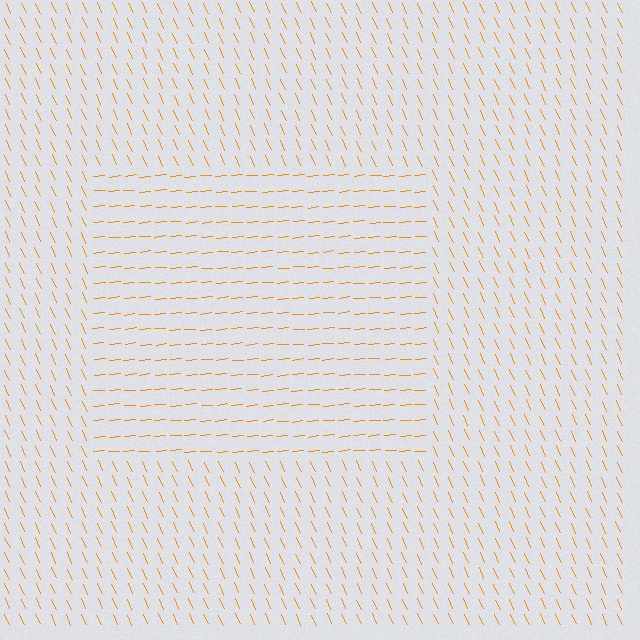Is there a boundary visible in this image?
Yes, there is a texture boundary formed by a change in line orientation.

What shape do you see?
I see a rectangle.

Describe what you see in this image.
The image is filled with small orange line segments. A rectangle region in the image has lines oriented differently from the surrounding lines, creating a visible texture boundary.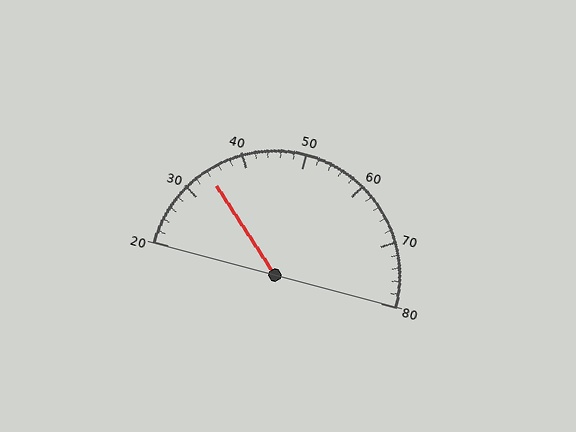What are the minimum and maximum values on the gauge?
The gauge ranges from 20 to 80.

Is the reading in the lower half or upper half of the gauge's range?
The reading is in the lower half of the range (20 to 80).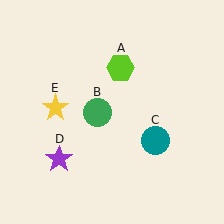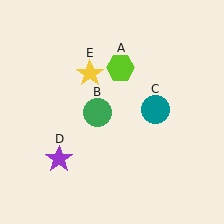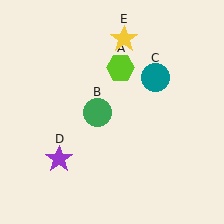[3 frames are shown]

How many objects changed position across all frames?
2 objects changed position: teal circle (object C), yellow star (object E).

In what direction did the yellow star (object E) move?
The yellow star (object E) moved up and to the right.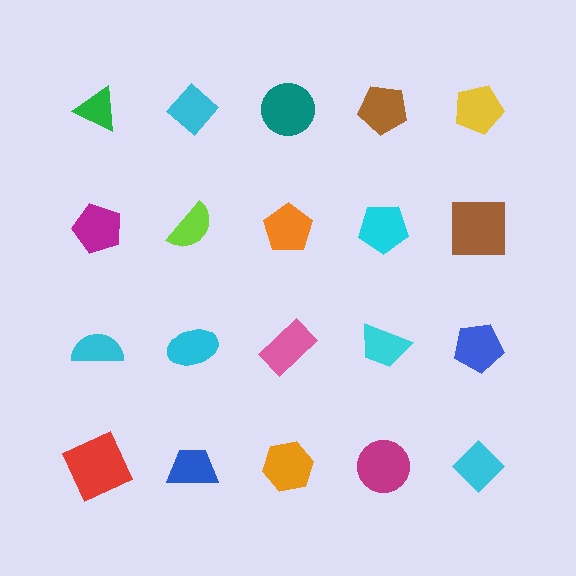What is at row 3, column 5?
A blue pentagon.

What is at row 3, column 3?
A pink rectangle.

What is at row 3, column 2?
A cyan ellipse.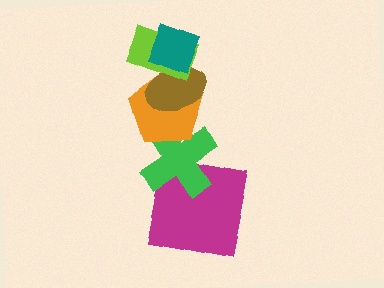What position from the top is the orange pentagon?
The orange pentagon is 4th from the top.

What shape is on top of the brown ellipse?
The lime rectangle is on top of the brown ellipse.